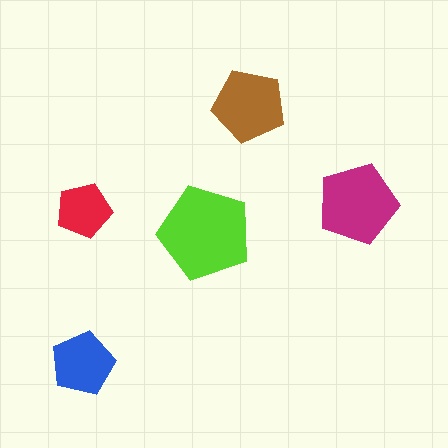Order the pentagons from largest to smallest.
the lime one, the magenta one, the brown one, the blue one, the red one.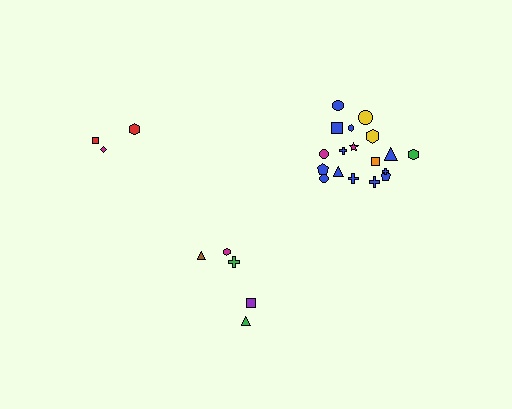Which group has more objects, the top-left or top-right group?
The top-right group.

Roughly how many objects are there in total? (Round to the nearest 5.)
Roughly 25 objects in total.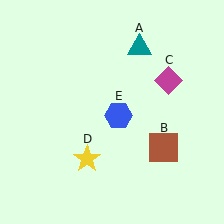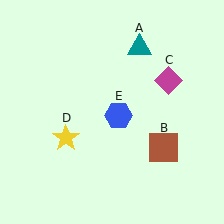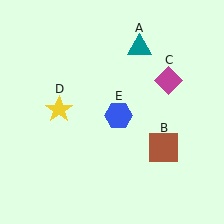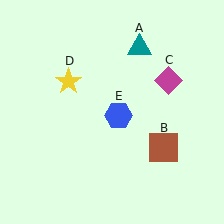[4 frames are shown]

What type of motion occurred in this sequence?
The yellow star (object D) rotated clockwise around the center of the scene.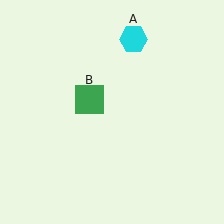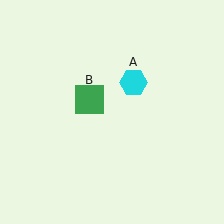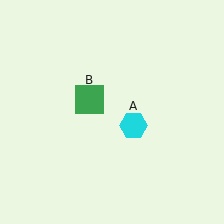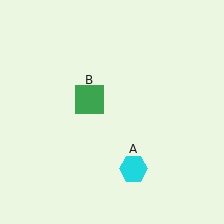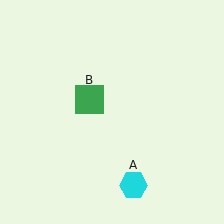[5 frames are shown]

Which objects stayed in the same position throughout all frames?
Green square (object B) remained stationary.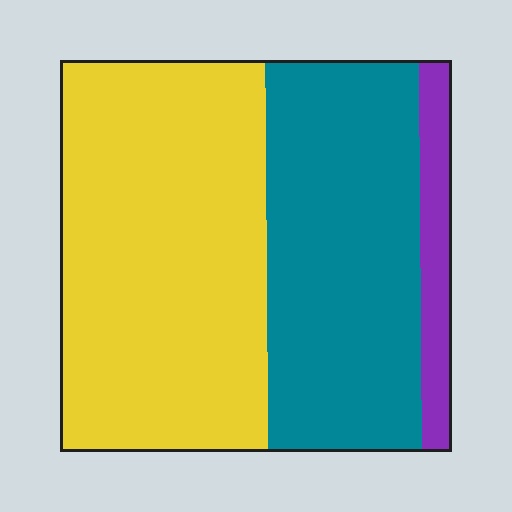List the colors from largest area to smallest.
From largest to smallest: yellow, teal, purple.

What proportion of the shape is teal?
Teal takes up about two fifths (2/5) of the shape.